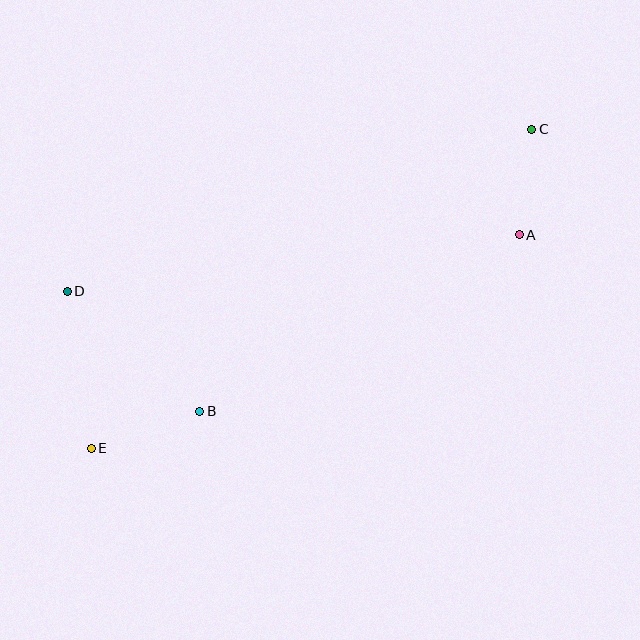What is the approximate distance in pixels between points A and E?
The distance between A and E is approximately 479 pixels.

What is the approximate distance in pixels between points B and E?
The distance between B and E is approximately 115 pixels.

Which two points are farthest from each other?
Points C and E are farthest from each other.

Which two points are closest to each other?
Points A and C are closest to each other.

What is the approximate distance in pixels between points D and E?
The distance between D and E is approximately 159 pixels.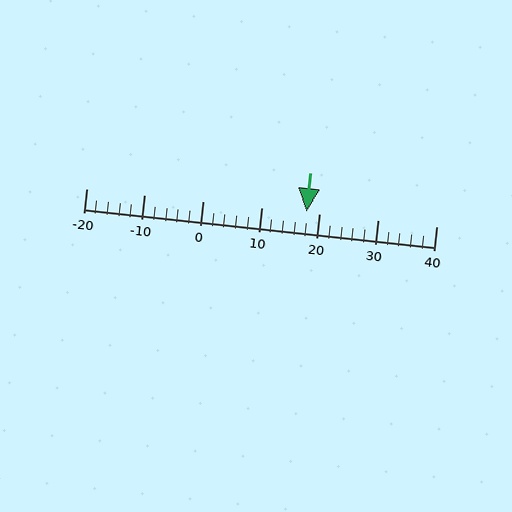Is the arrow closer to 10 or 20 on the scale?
The arrow is closer to 20.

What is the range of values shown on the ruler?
The ruler shows values from -20 to 40.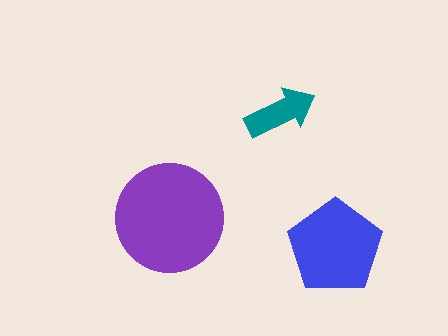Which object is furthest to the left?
The purple circle is leftmost.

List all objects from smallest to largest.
The teal arrow, the blue pentagon, the purple circle.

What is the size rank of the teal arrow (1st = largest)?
3rd.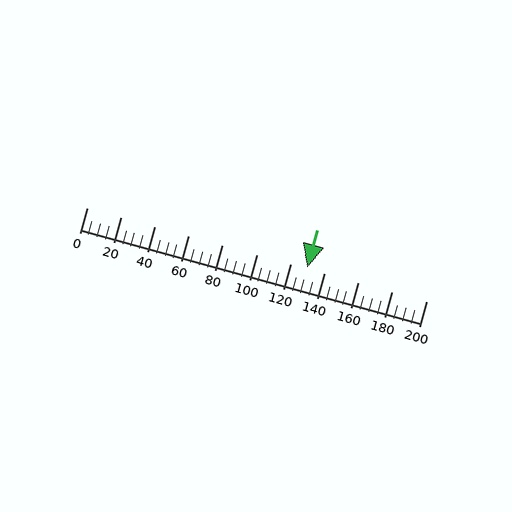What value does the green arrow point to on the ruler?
The green arrow points to approximately 130.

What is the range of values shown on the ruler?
The ruler shows values from 0 to 200.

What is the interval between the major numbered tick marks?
The major tick marks are spaced 20 units apart.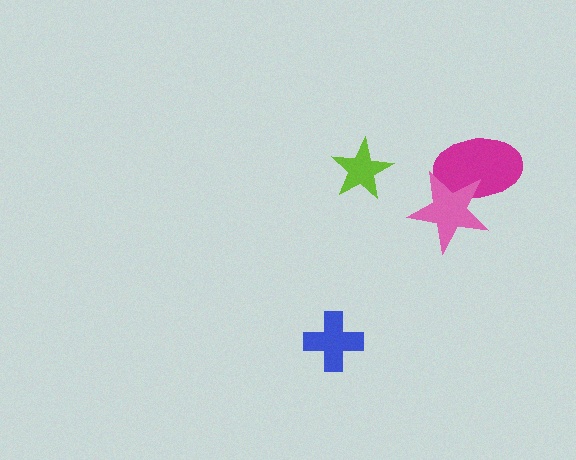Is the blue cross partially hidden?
No, no other shape covers it.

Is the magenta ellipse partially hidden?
Yes, it is partially covered by another shape.